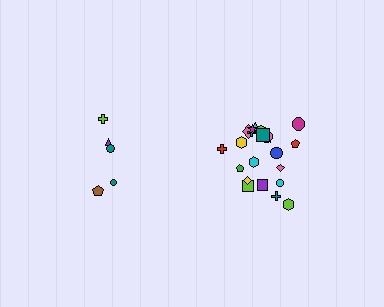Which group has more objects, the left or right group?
The right group.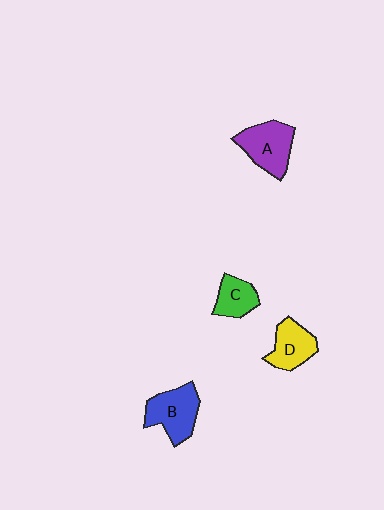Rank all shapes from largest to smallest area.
From largest to smallest: A (purple), B (blue), D (yellow), C (green).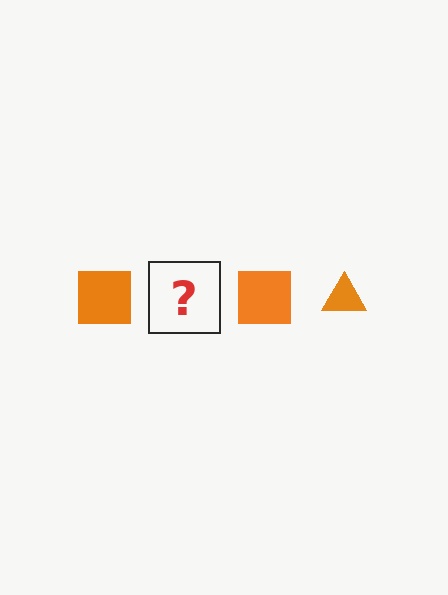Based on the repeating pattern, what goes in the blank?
The blank should be an orange triangle.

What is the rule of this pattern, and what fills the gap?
The rule is that the pattern cycles through square, triangle shapes in orange. The gap should be filled with an orange triangle.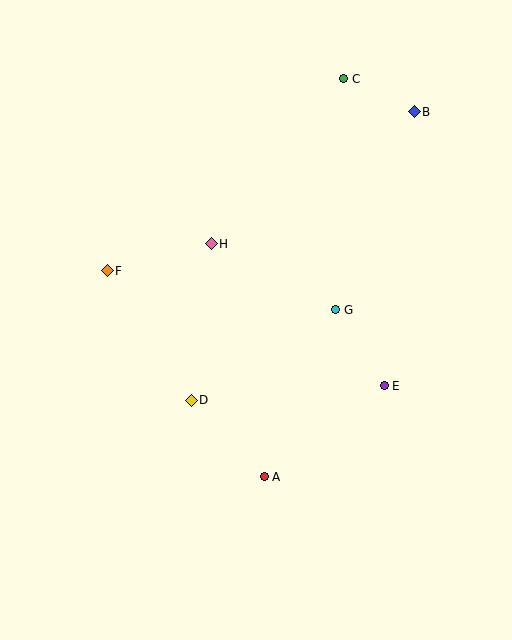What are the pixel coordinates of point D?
Point D is at (191, 400).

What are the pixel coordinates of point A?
Point A is at (264, 477).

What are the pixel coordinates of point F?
Point F is at (107, 271).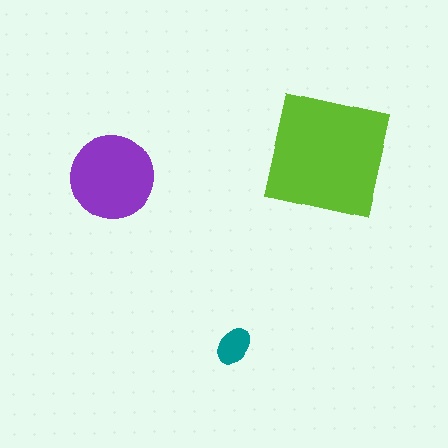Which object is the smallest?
The teal ellipse.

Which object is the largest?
The lime square.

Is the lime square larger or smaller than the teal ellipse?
Larger.